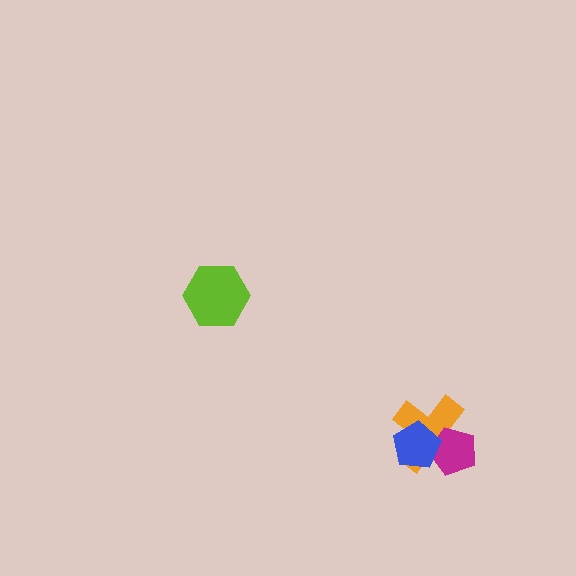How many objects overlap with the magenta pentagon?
2 objects overlap with the magenta pentagon.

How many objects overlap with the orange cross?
2 objects overlap with the orange cross.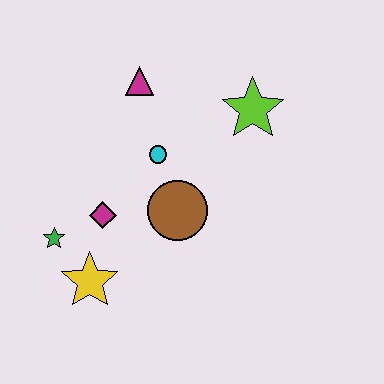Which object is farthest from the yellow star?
The lime star is farthest from the yellow star.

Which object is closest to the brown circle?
The cyan circle is closest to the brown circle.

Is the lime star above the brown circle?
Yes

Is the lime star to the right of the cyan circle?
Yes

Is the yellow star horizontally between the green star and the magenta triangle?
Yes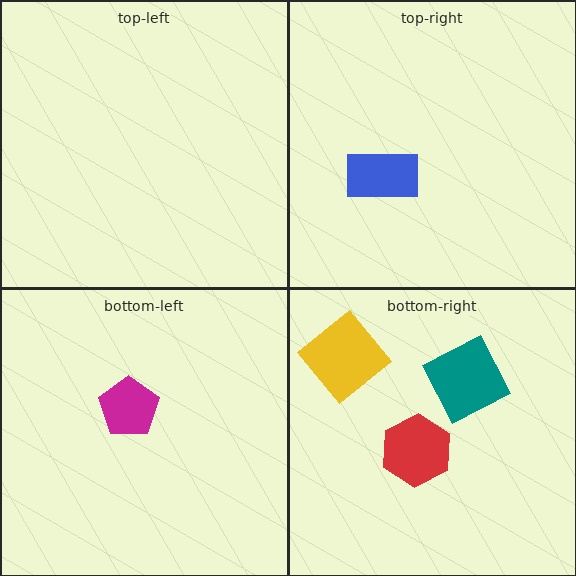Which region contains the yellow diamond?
The bottom-right region.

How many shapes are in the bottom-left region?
1.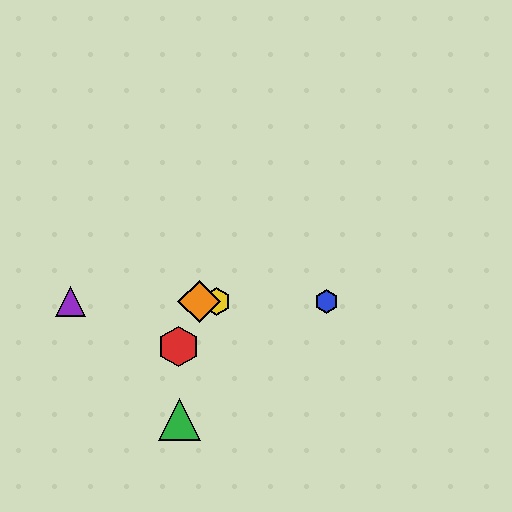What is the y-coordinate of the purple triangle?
The purple triangle is at y≈302.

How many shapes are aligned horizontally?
4 shapes (the blue hexagon, the yellow hexagon, the purple triangle, the orange diamond) are aligned horizontally.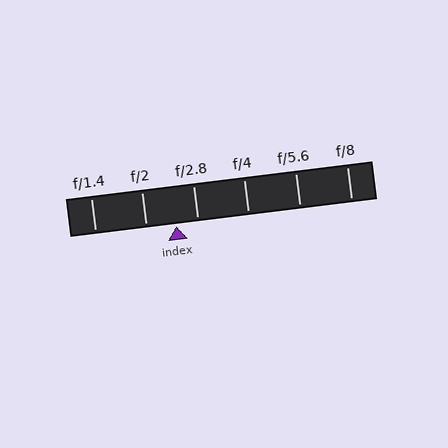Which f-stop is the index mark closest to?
The index mark is closest to f/2.8.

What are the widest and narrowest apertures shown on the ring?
The widest aperture shown is f/1.4 and the narrowest is f/8.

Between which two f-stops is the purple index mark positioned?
The index mark is between f/2 and f/2.8.